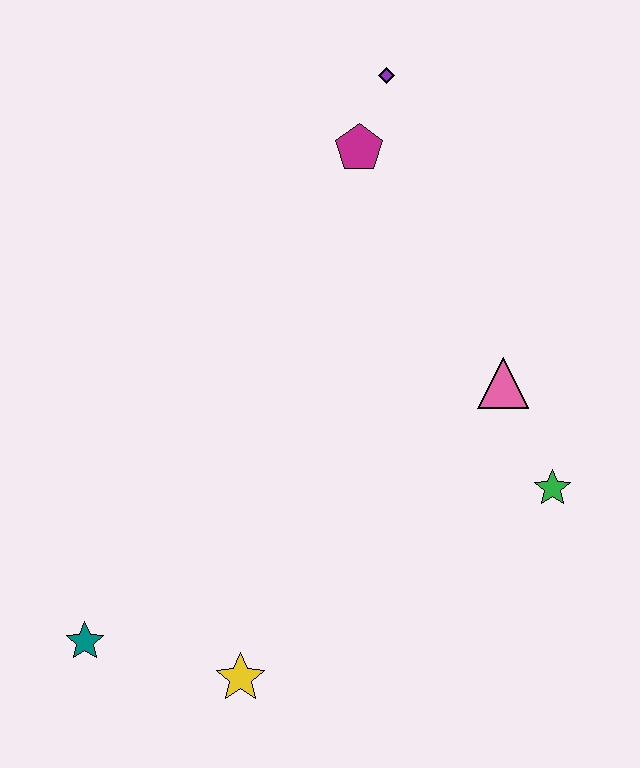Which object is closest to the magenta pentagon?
The purple diamond is closest to the magenta pentagon.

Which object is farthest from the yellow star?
The purple diamond is farthest from the yellow star.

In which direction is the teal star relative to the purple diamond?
The teal star is below the purple diamond.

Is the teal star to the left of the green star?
Yes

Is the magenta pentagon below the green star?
No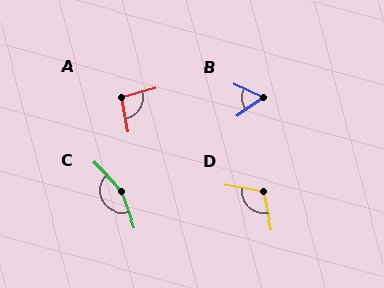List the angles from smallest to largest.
B (59°), A (94°), D (112°), C (156°).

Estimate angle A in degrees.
Approximately 94 degrees.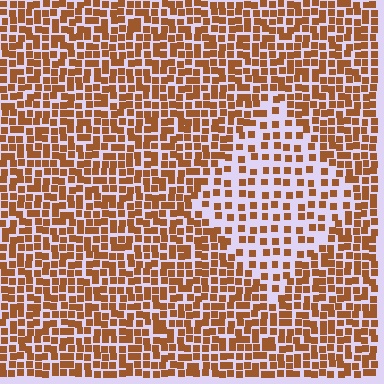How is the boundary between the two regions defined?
The boundary is defined by a change in element density (approximately 2.0x ratio). All elements are the same color, size, and shape.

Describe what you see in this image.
The image contains small brown elements arranged at two different densities. A diamond-shaped region is visible where the elements are less densely packed than the surrounding area.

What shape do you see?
I see a diamond.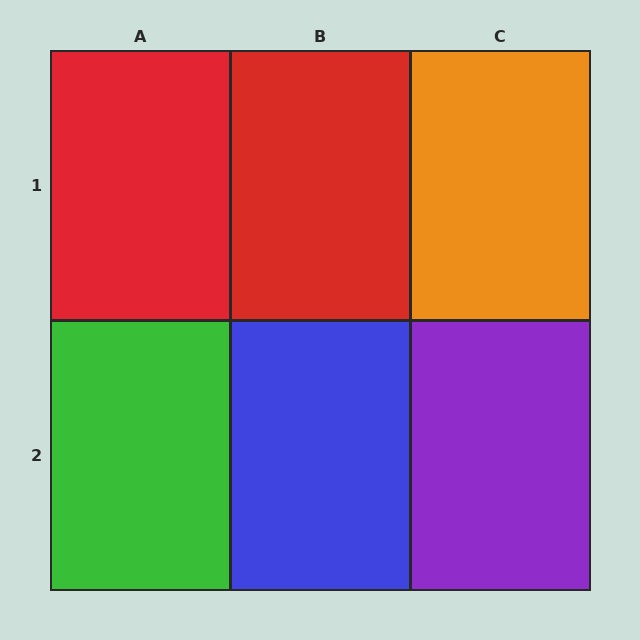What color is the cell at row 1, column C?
Orange.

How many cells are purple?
1 cell is purple.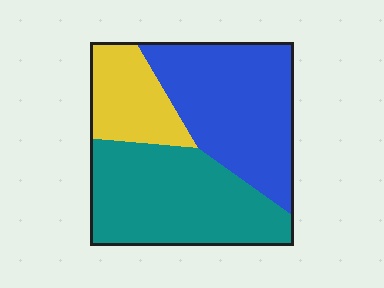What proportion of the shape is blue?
Blue takes up about two fifths (2/5) of the shape.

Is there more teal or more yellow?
Teal.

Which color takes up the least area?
Yellow, at roughly 20%.